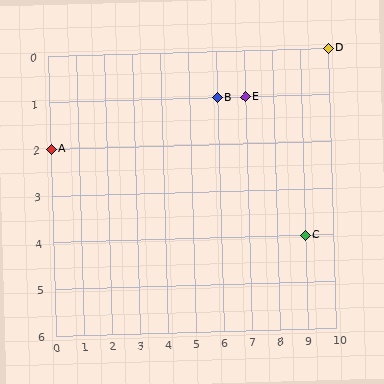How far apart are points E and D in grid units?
Points E and D are 3 columns and 1 row apart (about 3.2 grid units diagonally).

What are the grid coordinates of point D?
Point D is at grid coordinates (10, 0).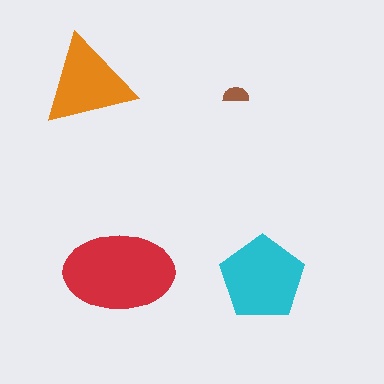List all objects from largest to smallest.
The red ellipse, the cyan pentagon, the orange triangle, the brown semicircle.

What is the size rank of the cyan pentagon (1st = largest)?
2nd.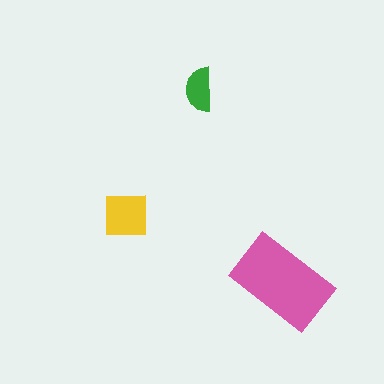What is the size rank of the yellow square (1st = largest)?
2nd.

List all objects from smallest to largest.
The green semicircle, the yellow square, the pink rectangle.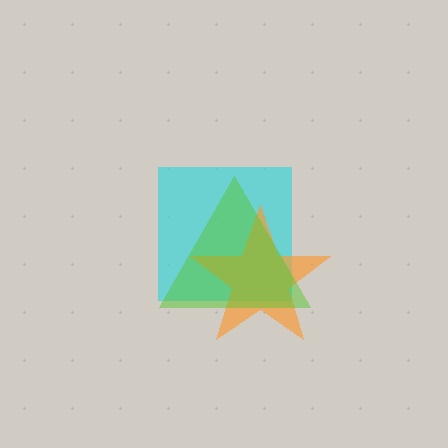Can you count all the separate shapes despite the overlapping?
Yes, there are 3 separate shapes.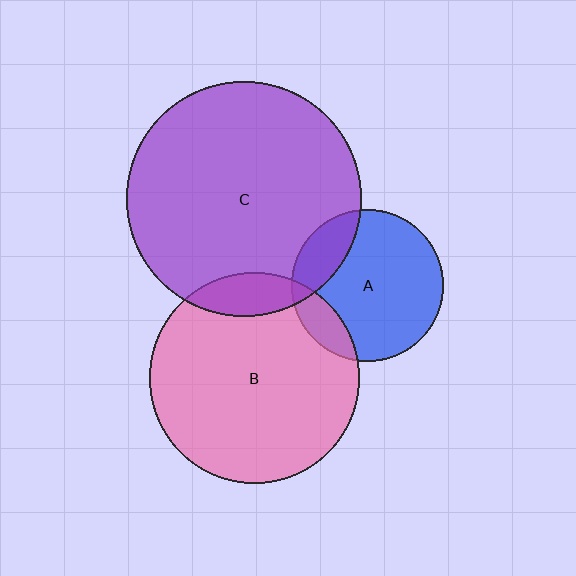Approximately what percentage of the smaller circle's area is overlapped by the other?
Approximately 10%.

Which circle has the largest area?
Circle C (purple).